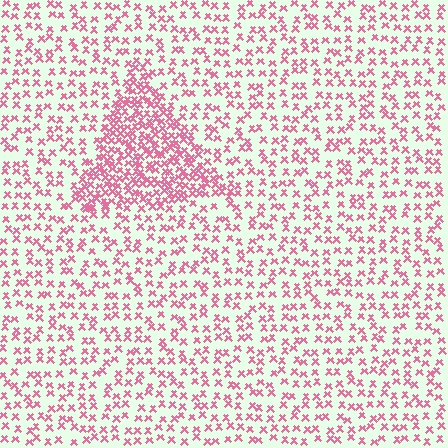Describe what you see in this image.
The image contains small pink elements arranged at two different densities. A triangle-shaped region is visible where the elements are more densely packed than the surrounding area.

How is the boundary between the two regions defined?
The boundary is defined by a change in element density (approximately 2.3x ratio). All elements are the same color, size, and shape.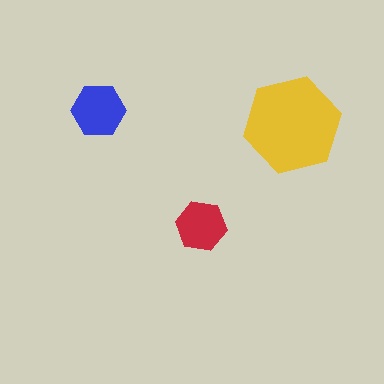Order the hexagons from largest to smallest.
the yellow one, the blue one, the red one.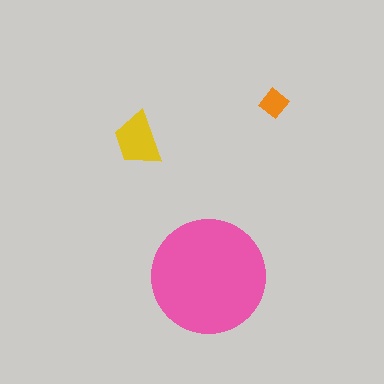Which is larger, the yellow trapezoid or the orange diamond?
The yellow trapezoid.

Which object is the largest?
The pink circle.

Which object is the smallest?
The orange diamond.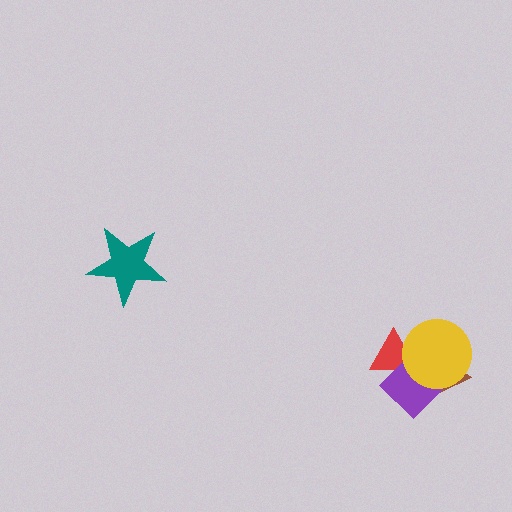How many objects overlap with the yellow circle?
3 objects overlap with the yellow circle.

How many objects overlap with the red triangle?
3 objects overlap with the red triangle.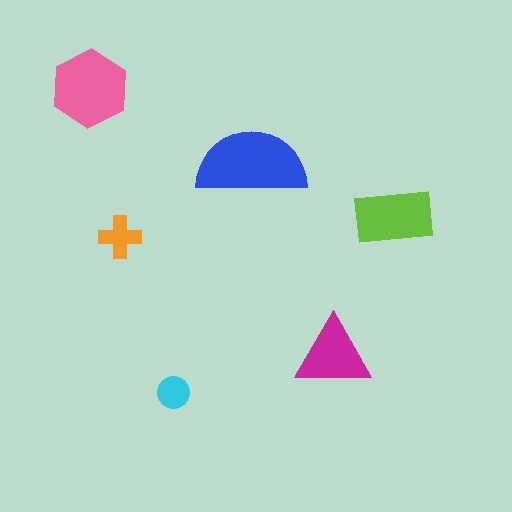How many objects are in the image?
There are 6 objects in the image.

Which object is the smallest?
The cyan circle.